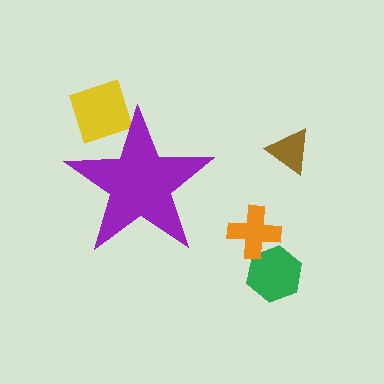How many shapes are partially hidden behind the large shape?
1 shape is partially hidden.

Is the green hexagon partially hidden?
No, the green hexagon is fully visible.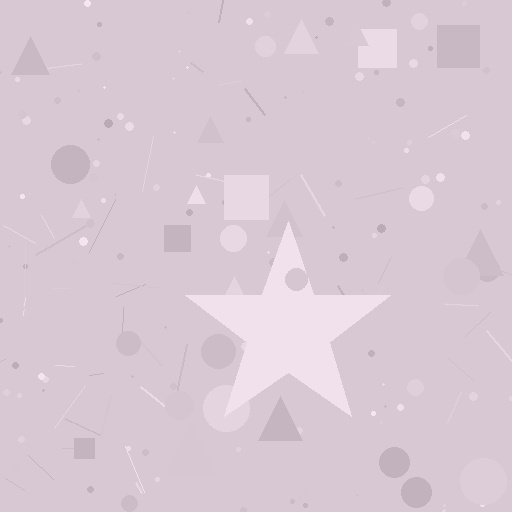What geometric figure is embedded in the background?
A star is embedded in the background.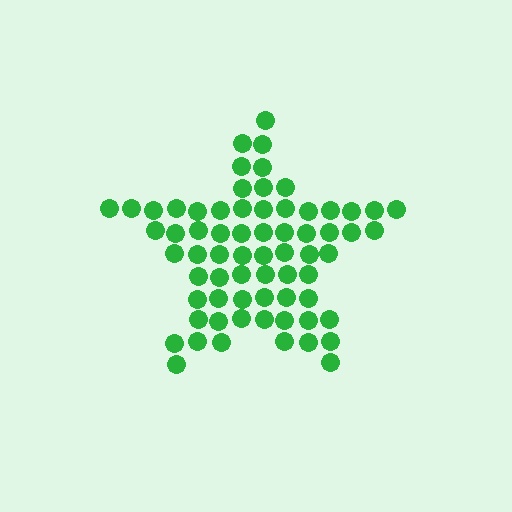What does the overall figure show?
The overall figure shows a star.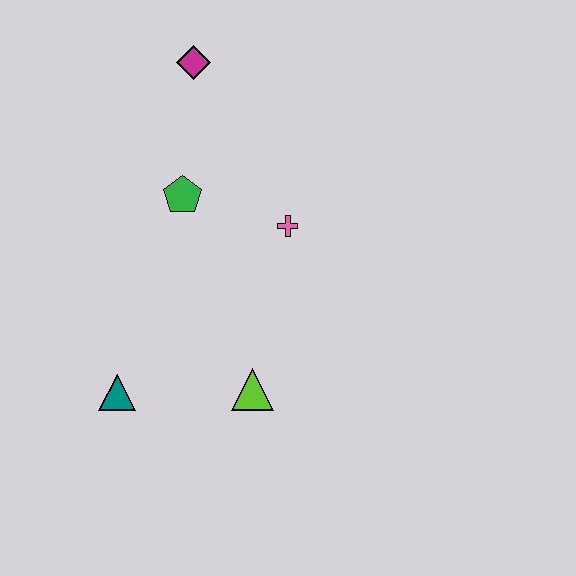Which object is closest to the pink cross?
The green pentagon is closest to the pink cross.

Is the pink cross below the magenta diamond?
Yes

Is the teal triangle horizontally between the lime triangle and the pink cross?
No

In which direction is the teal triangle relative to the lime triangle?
The teal triangle is to the left of the lime triangle.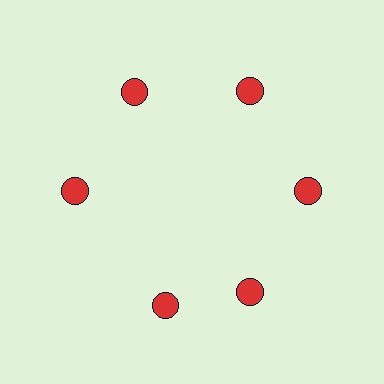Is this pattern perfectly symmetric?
No. The 6 red circles are arranged in a ring, but one element near the 7 o'clock position is rotated out of alignment along the ring, breaking the 6-fold rotational symmetry.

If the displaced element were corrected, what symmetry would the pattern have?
It would have 6-fold rotational symmetry — the pattern would map onto itself every 60 degrees.